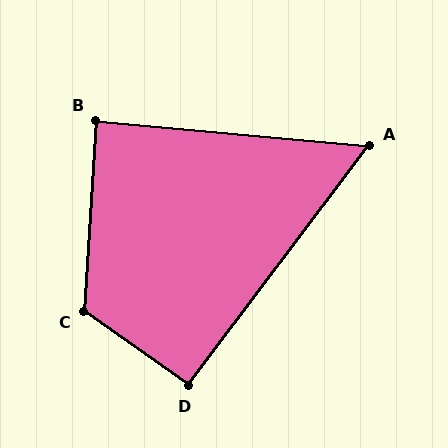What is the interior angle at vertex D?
Approximately 92 degrees (approximately right).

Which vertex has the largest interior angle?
C, at approximately 122 degrees.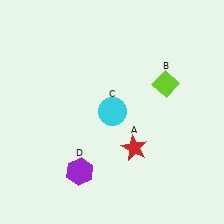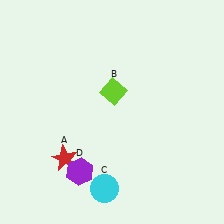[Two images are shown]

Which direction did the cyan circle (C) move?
The cyan circle (C) moved down.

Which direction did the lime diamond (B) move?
The lime diamond (B) moved left.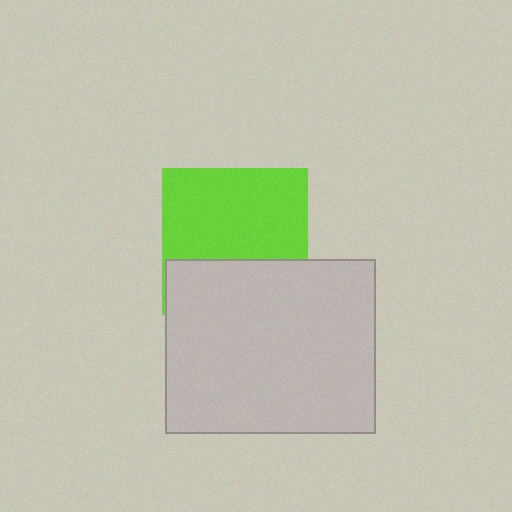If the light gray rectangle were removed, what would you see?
You would see the complete lime square.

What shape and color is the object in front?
The object in front is a light gray rectangle.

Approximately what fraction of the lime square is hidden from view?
Roughly 37% of the lime square is hidden behind the light gray rectangle.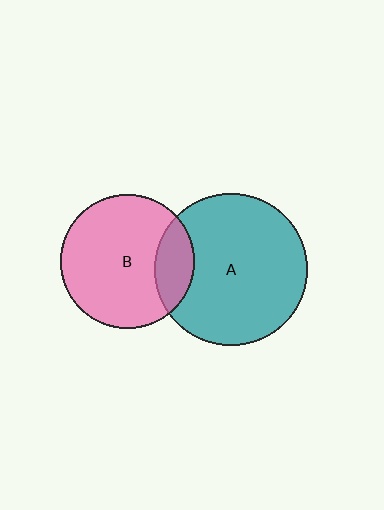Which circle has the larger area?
Circle A (teal).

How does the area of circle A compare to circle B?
Approximately 1.3 times.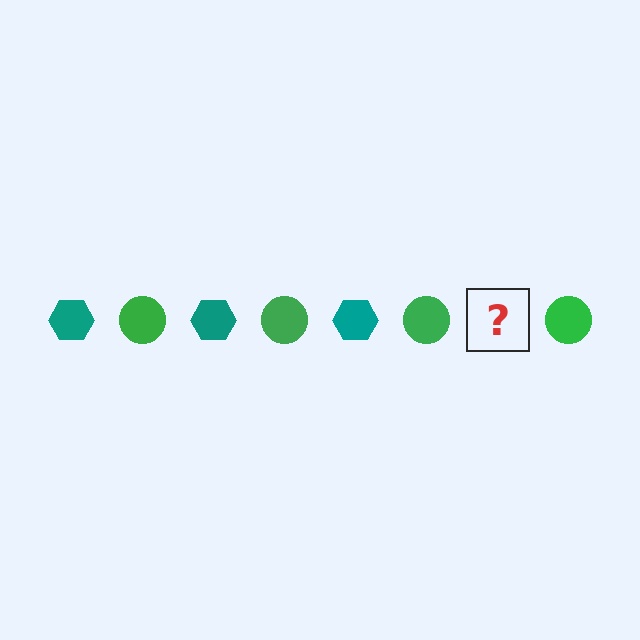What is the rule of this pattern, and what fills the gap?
The rule is that the pattern alternates between teal hexagon and green circle. The gap should be filled with a teal hexagon.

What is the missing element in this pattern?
The missing element is a teal hexagon.